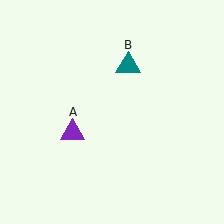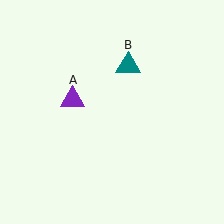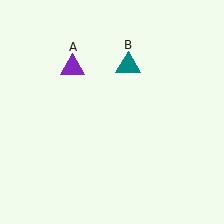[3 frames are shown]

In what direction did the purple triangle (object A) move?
The purple triangle (object A) moved up.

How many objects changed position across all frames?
1 object changed position: purple triangle (object A).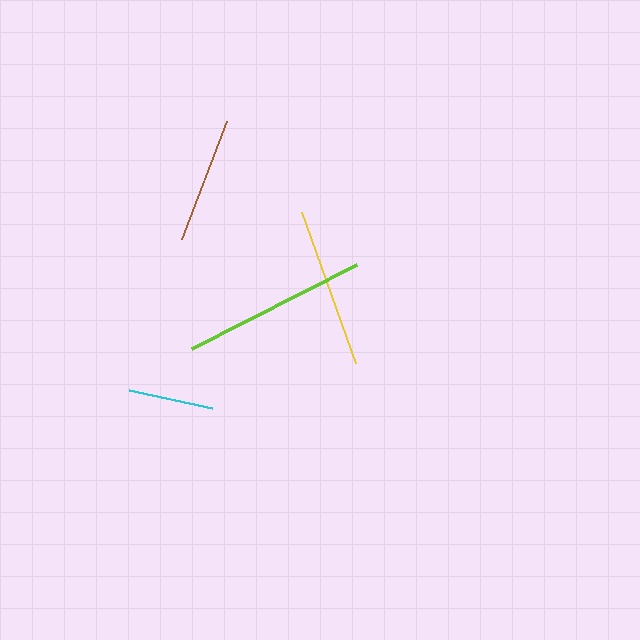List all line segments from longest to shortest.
From longest to shortest: lime, yellow, brown, cyan.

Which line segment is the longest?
The lime line is the longest at approximately 185 pixels.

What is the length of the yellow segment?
The yellow segment is approximately 161 pixels long.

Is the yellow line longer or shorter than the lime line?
The lime line is longer than the yellow line.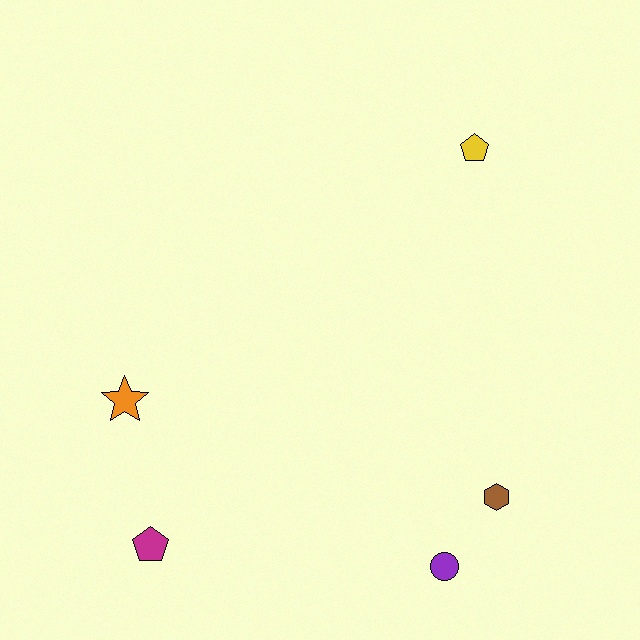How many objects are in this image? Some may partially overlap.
There are 5 objects.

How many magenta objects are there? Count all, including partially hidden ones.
There is 1 magenta object.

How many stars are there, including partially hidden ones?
There is 1 star.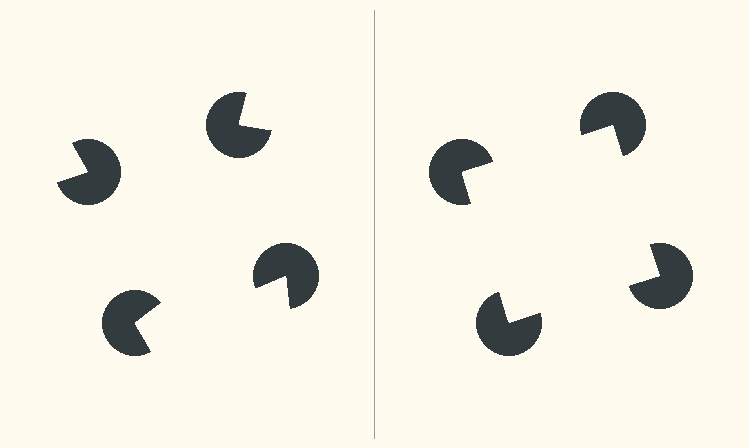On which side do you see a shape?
An illusory square appears on the right side. On the left side the wedge cuts are rotated, so no coherent shape forms.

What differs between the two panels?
The pac-man discs are positioned identically on both sides; only the wedge orientations differ. On the right they align to a square; on the left they are misaligned.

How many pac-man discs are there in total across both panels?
8 — 4 on each side.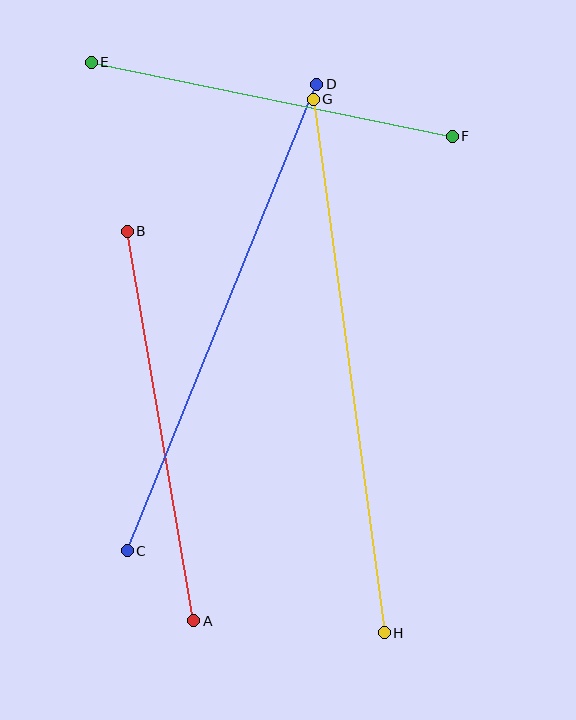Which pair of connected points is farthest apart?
Points G and H are farthest apart.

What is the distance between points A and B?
The distance is approximately 395 pixels.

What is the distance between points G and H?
The distance is approximately 538 pixels.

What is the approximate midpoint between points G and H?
The midpoint is at approximately (349, 366) pixels.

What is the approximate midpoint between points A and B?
The midpoint is at approximately (160, 426) pixels.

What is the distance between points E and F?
The distance is approximately 369 pixels.